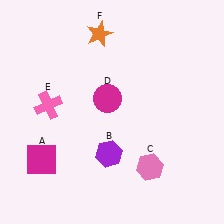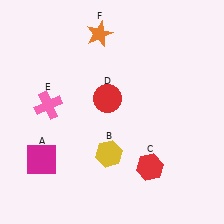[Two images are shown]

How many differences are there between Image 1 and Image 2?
There are 3 differences between the two images.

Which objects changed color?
B changed from purple to yellow. C changed from pink to red. D changed from magenta to red.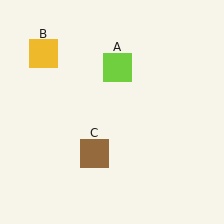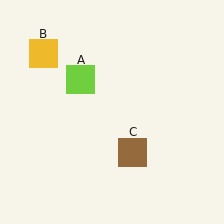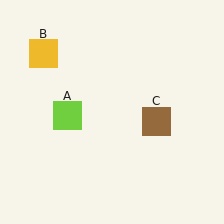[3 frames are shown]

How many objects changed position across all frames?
2 objects changed position: lime square (object A), brown square (object C).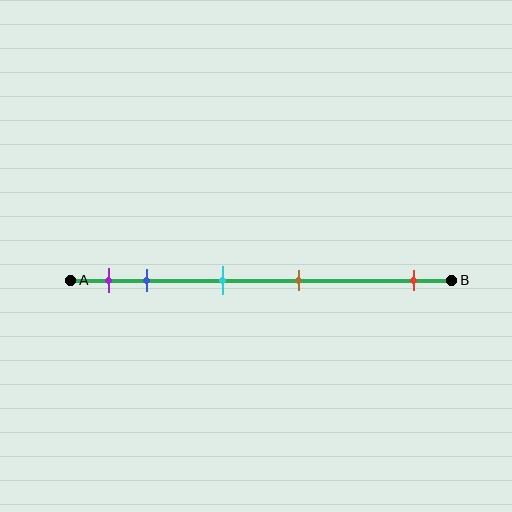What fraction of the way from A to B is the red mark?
The red mark is approximately 90% (0.9) of the way from A to B.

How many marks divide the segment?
There are 5 marks dividing the segment.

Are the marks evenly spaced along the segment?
No, the marks are not evenly spaced.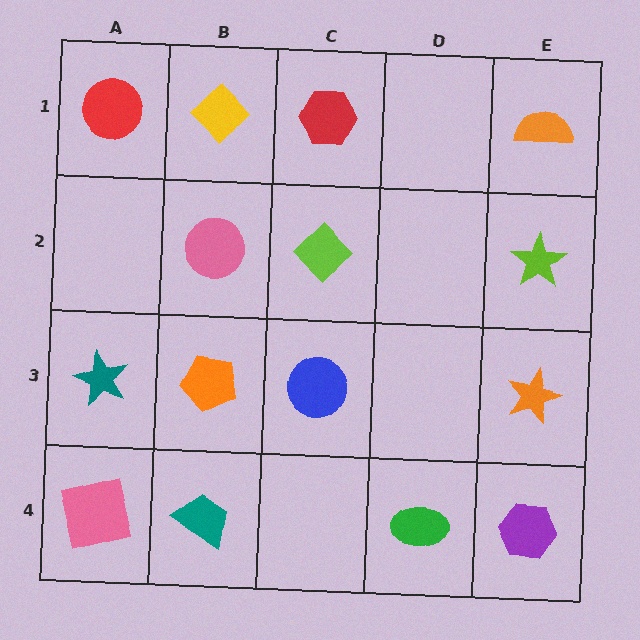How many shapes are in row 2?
3 shapes.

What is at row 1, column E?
An orange semicircle.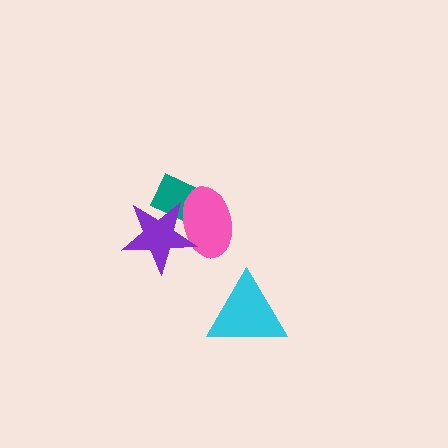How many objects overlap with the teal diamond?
2 objects overlap with the teal diamond.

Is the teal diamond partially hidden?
Yes, it is partially covered by another shape.